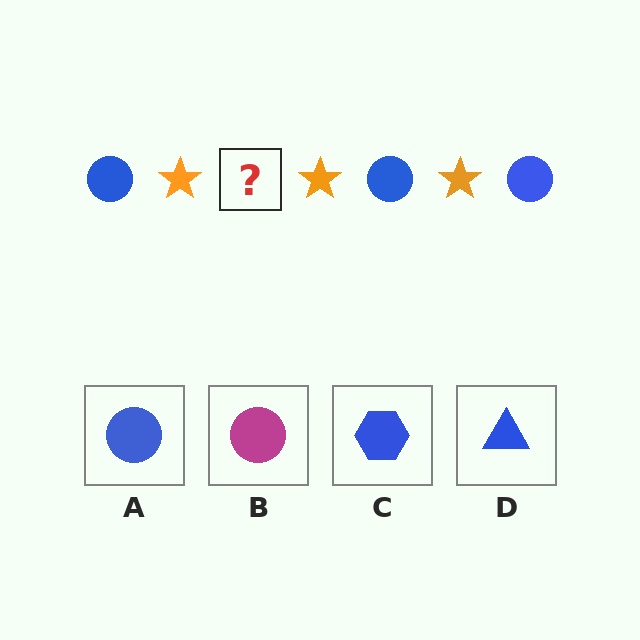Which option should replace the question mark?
Option A.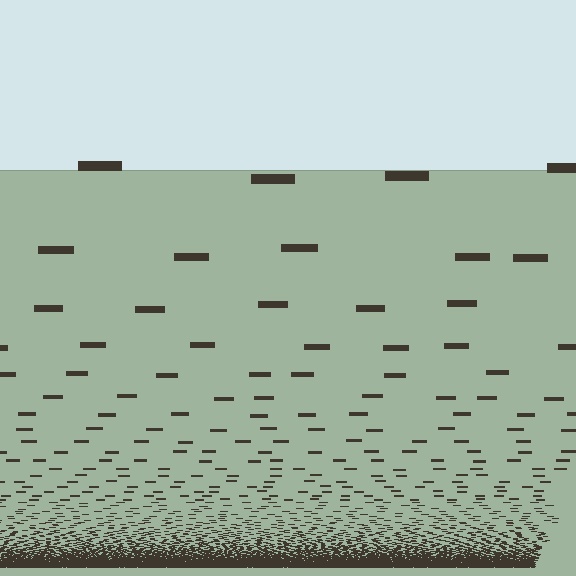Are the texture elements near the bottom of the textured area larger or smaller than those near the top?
Smaller. The gradient is inverted — elements near the bottom are smaller and denser.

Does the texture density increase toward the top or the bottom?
Density increases toward the bottom.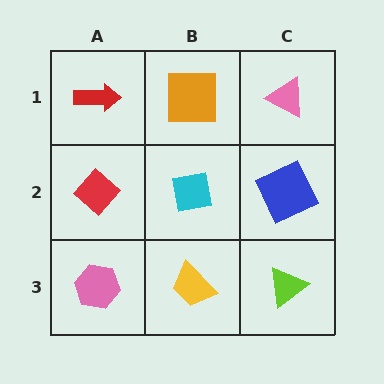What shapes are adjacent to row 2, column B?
An orange square (row 1, column B), a yellow trapezoid (row 3, column B), a red diamond (row 2, column A), a blue square (row 2, column C).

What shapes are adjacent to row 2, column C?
A pink triangle (row 1, column C), a lime triangle (row 3, column C), a cyan square (row 2, column B).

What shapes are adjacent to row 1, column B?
A cyan square (row 2, column B), a red arrow (row 1, column A), a pink triangle (row 1, column C).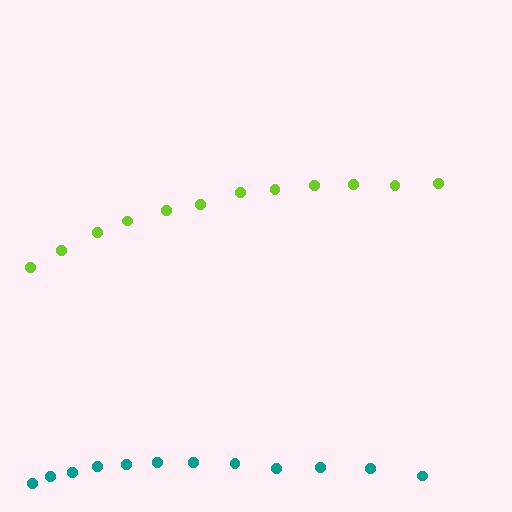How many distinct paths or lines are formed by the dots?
There are 2 distinct paths.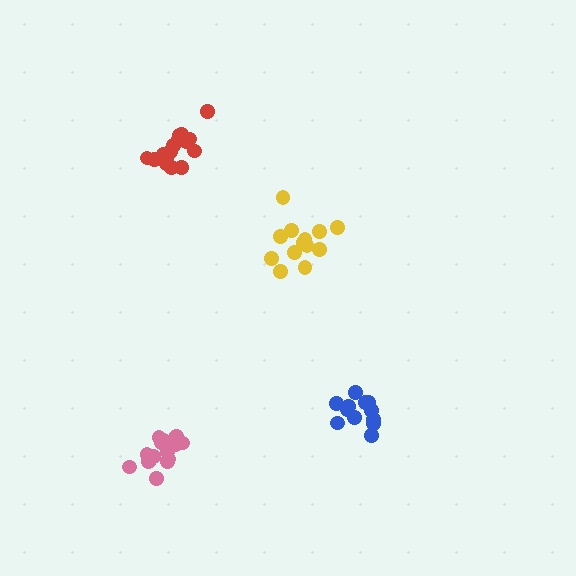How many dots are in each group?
Group 1: 16 dots, Group 2: 12 dots, Group 3: 13 dots, Group 4: 16 dots (57 total).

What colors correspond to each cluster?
The clusters are colored: pink, blue, yellow, red.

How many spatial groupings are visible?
There are 4 spatial groupings.